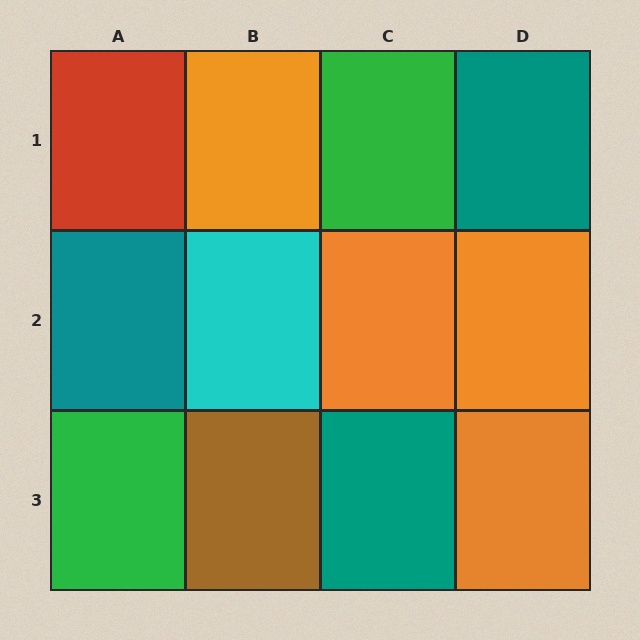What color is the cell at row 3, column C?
Teal.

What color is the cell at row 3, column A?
Green.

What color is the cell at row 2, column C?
Orange.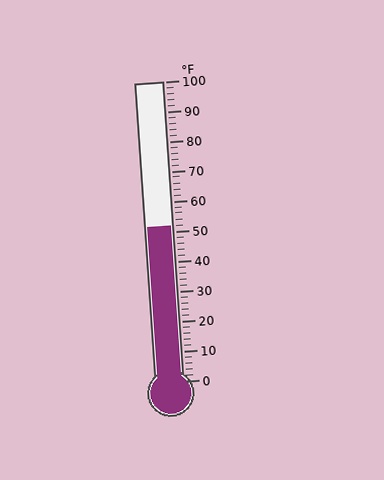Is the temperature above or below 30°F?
The temperature is above 30°F.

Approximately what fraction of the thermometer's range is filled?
The thermometer is filled to approximately 50% of its range.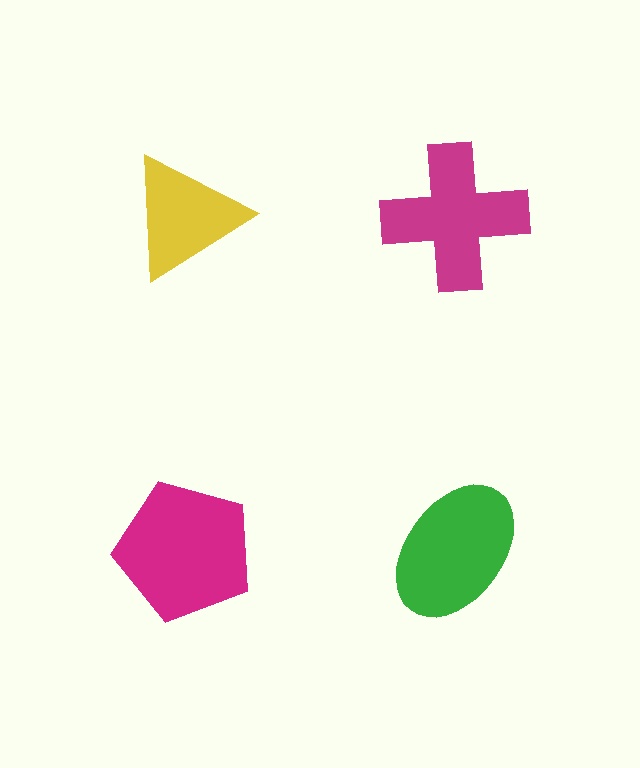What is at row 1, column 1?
A yellow triangle.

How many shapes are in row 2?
2 shapes.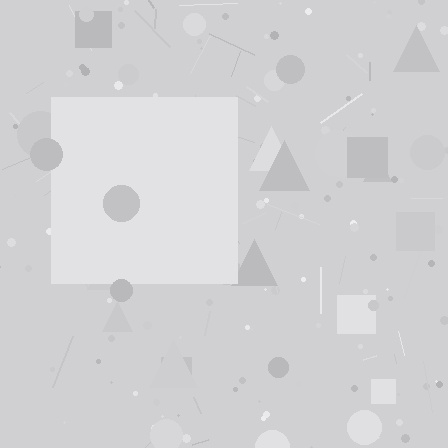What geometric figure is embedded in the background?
A square is embedded in the background.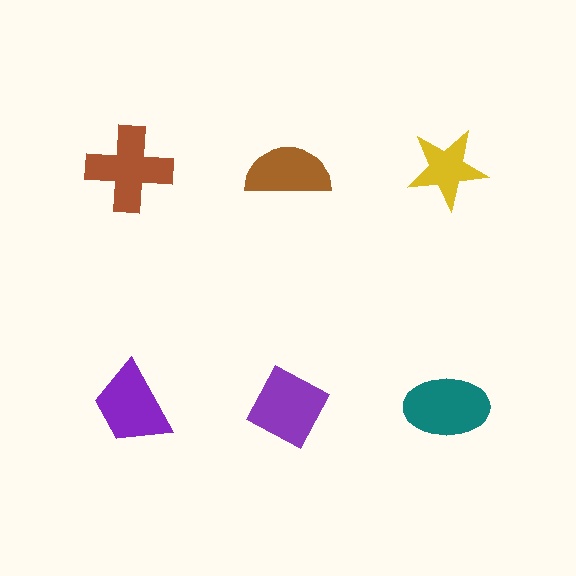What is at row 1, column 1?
A brown cross.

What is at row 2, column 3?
A teal ellipse.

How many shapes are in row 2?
3 shapes.